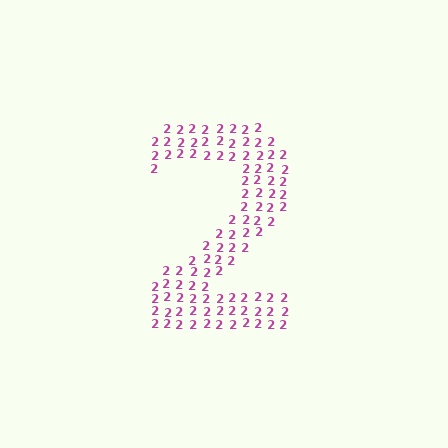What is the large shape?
The large shape is the digit 2.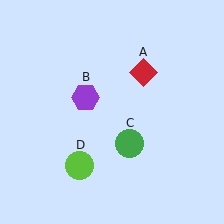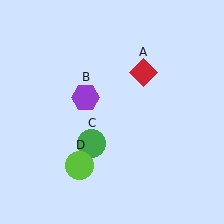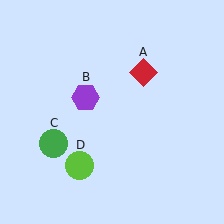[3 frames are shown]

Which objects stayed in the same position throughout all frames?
Red diamond (object A) and purple hexagon (object B) and lime circle (object D) remained stationary.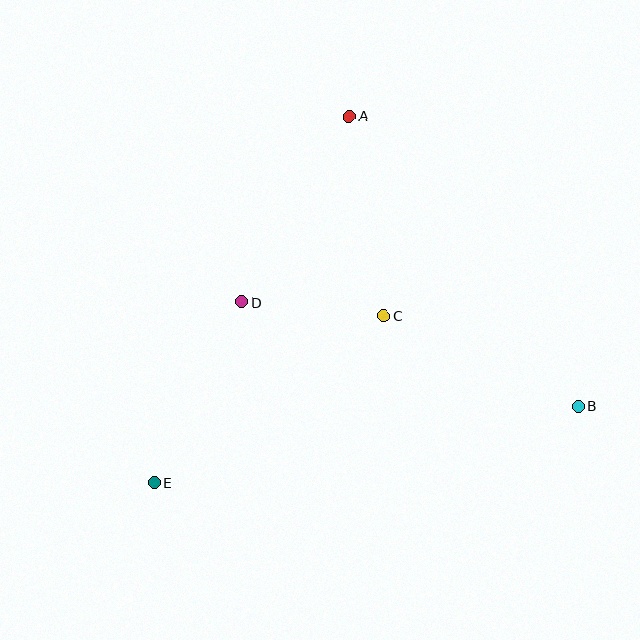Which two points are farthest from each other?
Points B and E are farthest from each other.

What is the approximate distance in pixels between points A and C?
The distance between A and C is approximately 202 pixels.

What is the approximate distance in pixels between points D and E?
The distance between D and E is approximately 201 pixels.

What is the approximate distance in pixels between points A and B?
The distance between A and B is approximately 369 pixels.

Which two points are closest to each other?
Points C and D are closest to each other.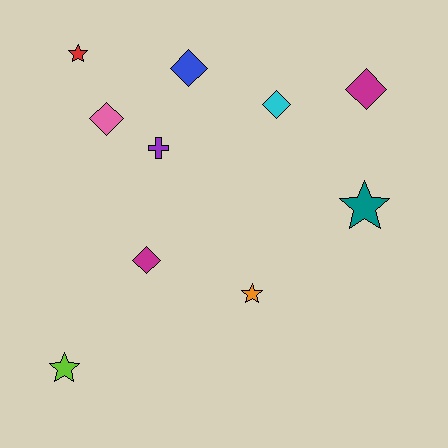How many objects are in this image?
There are 10 objects.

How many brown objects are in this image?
There are no brown objects.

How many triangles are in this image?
There are no triangles.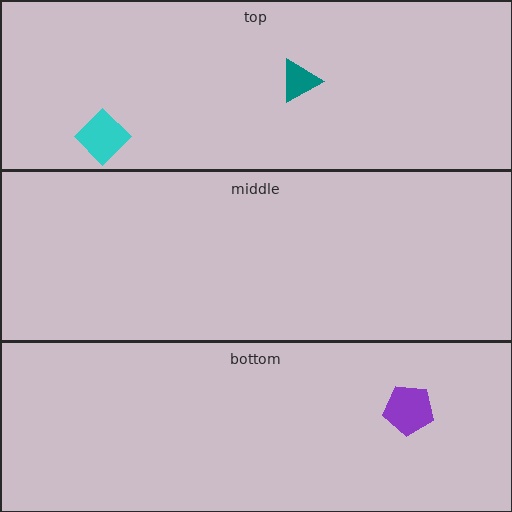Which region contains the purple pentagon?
The bottom region.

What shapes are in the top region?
The cyan diamond, the teal triangle.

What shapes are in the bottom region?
The purple pentagon.